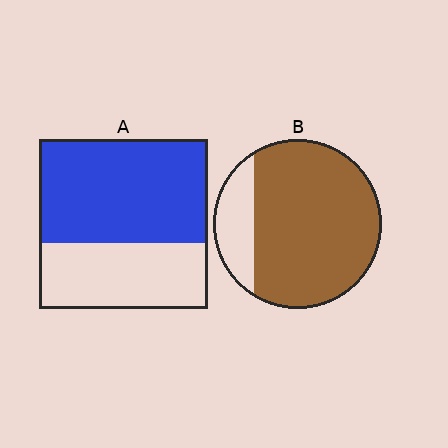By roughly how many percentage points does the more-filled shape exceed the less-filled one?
By roughly 20 percentage points (B over A).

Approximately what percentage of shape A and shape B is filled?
A is approximately 60% and B is approximately 80%.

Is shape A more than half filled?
Yes.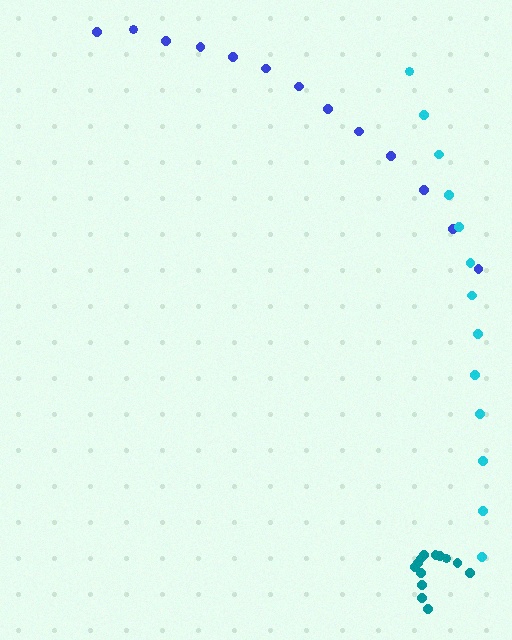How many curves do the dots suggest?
There are 3 distinct paths.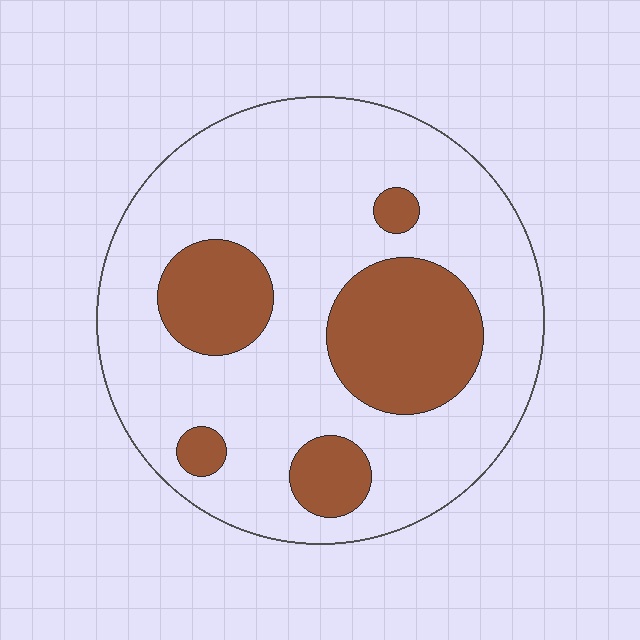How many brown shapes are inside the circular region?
5.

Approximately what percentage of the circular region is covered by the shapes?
Approximately 25%.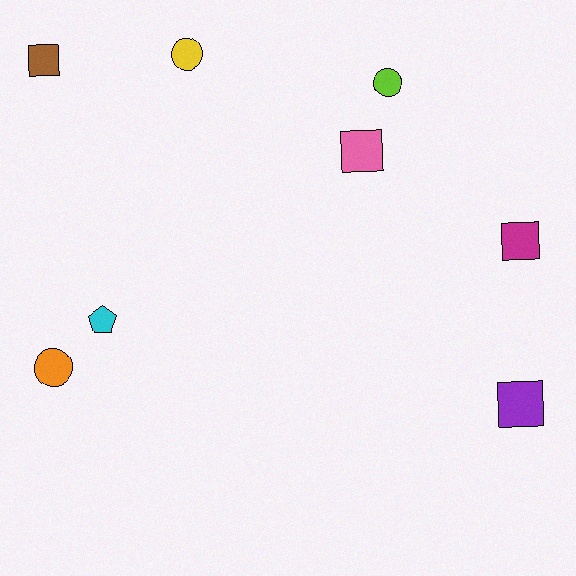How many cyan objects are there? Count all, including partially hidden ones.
There is 1 cyan object.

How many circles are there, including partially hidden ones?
There are 3 circles.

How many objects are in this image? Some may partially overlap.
There are 8 objects.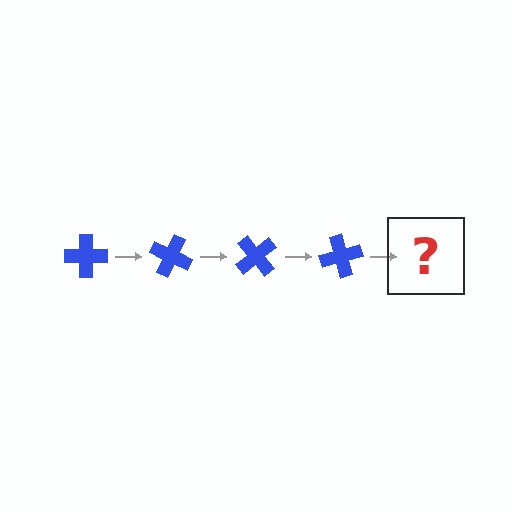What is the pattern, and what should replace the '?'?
The pattern is that the cross rotates 25 degrees each step. The '?' should be a blue cross rotated 100 degrees.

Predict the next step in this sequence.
The next step is a blue cross rotated 100 degrees.